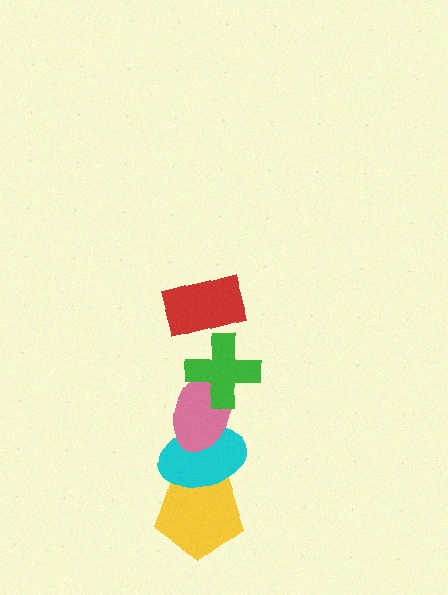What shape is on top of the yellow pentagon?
The cyan ellipse is on top of the yellow pentagon.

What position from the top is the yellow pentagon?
The yellow pentagon is 5th from the top.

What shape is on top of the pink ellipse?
The green cross is on top of the pink ellipse.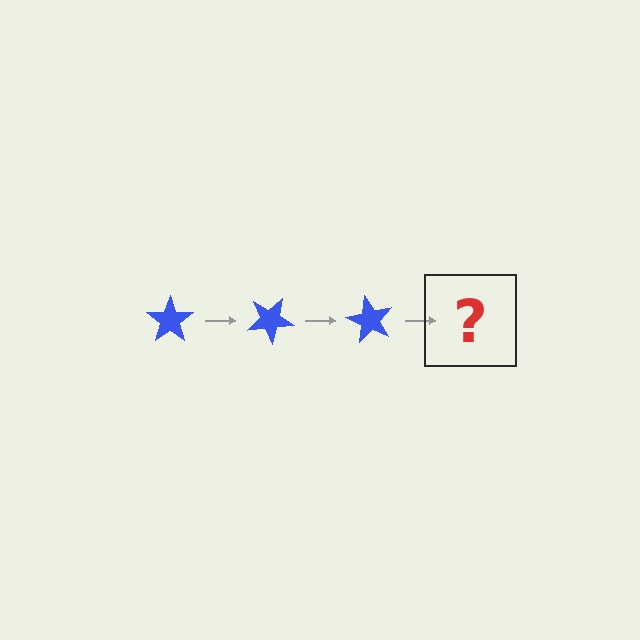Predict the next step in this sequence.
The next step is a blue star rotated 90 degrees.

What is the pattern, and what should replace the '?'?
The pattern is that the star rotates 30 degrees each step. The '?' should be a blue star rotated 90 degrees.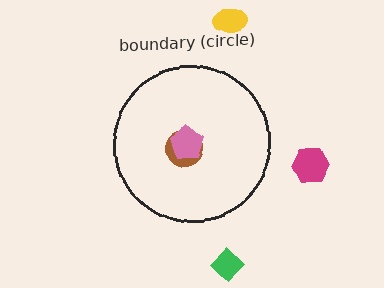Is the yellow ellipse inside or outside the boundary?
Outside.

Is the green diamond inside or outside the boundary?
Outside.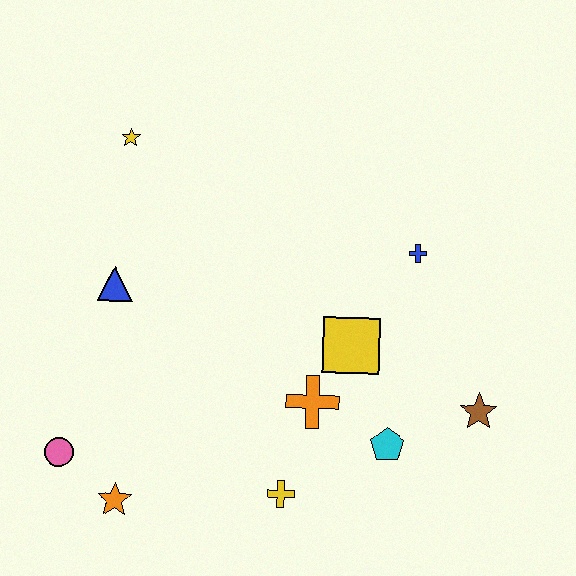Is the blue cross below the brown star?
No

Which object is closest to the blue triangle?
The yellow star is closest to the blue triangle.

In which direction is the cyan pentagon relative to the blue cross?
The cyan pentagon is below the blue cross.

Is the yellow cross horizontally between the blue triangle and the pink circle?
No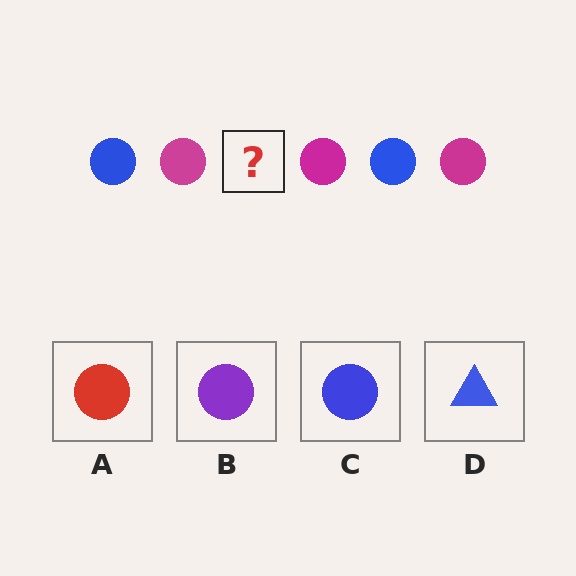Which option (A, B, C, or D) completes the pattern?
C.